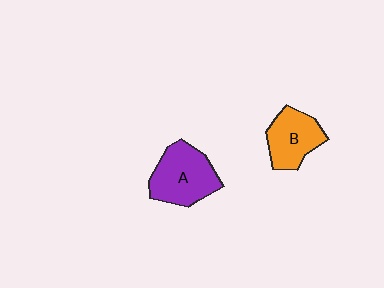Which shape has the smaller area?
Shape B (orange).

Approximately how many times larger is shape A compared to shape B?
Approximately 1.3 times.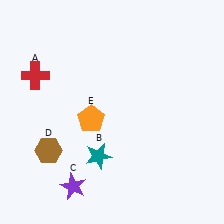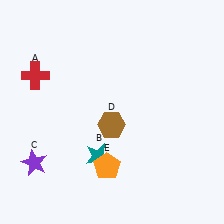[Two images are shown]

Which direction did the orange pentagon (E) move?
The orange pentagon (E) moved down.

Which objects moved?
The objects that moved are: the purple star (C), the brown hexagon (D), the orange pentagon (E).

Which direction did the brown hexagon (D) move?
The brown hexagon (D) moved right.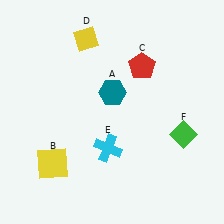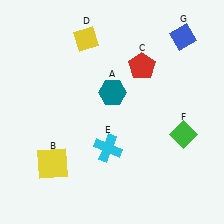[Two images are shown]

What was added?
A blue diamond (G) was added in Image 2.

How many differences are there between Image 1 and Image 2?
There is 1 difference between the two images.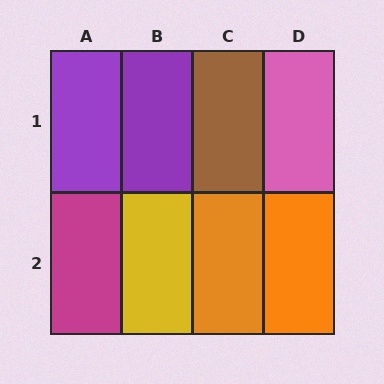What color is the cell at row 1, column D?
Pink.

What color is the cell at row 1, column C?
Brown.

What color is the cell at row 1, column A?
Purple.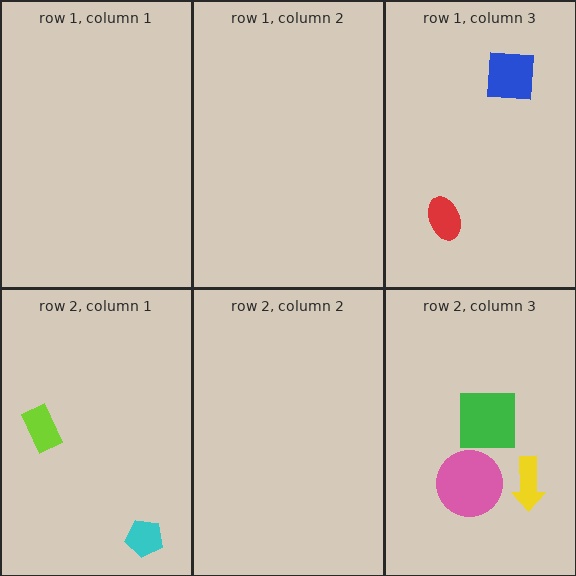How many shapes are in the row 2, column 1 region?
2.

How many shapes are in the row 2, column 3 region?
3.